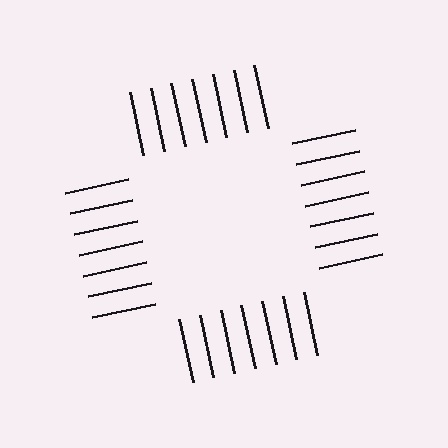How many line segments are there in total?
28 — 7 along each of the 4 edges.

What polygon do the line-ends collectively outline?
An illusory square — the line segments terminate on its edges but no continuous stroke is drawn.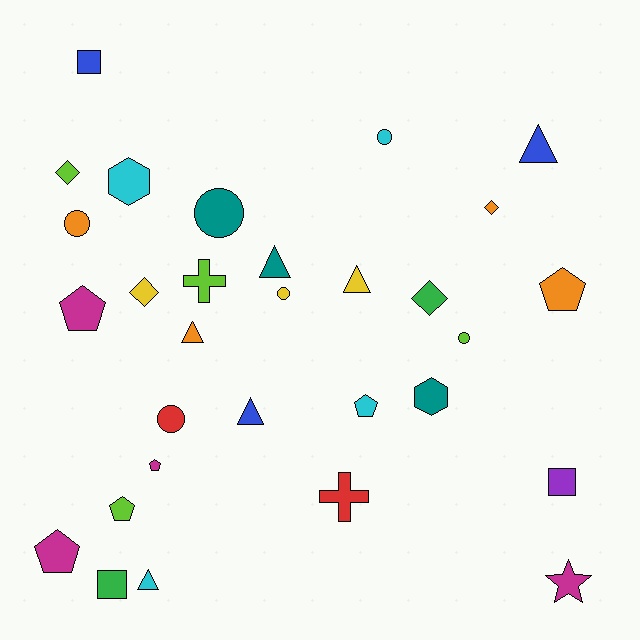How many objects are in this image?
There are 30 objects.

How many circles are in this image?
There are 6 circles.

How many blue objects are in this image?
There are 3 blue objects.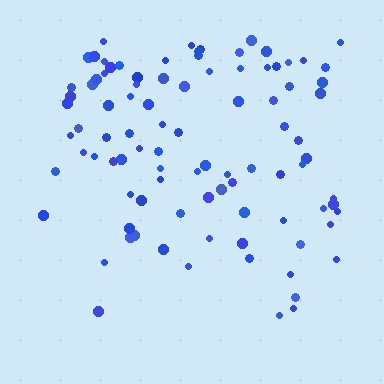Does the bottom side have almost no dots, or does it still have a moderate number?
Still a moderate number, just noticeably fewer than the top.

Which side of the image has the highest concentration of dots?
The top.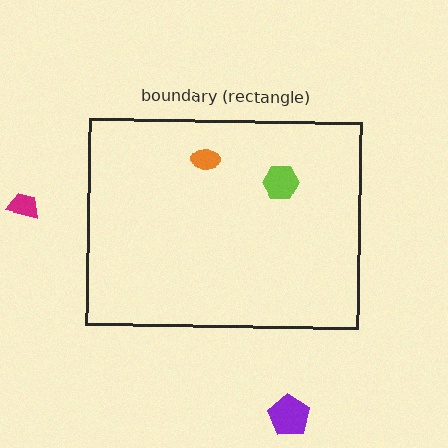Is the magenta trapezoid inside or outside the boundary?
Outside.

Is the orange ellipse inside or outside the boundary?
Inside.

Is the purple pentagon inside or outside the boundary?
Outside.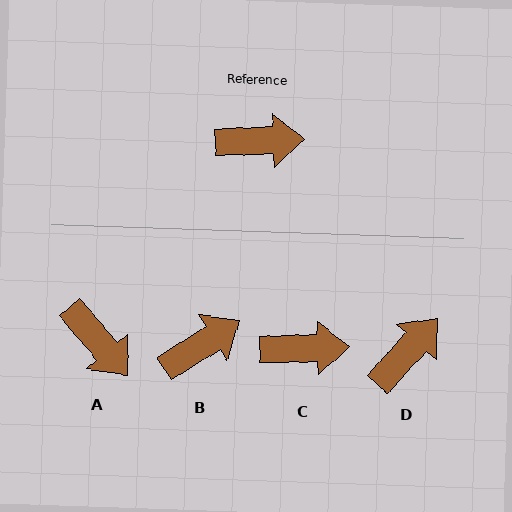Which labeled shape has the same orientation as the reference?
C.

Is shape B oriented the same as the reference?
No, it is off by about 30 degrees.